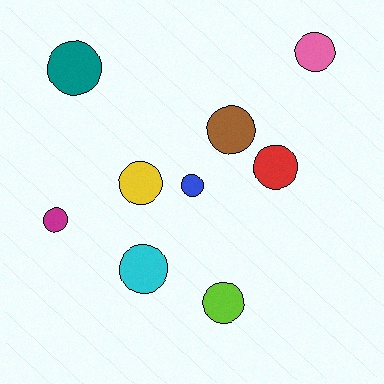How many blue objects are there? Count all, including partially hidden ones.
There is 1 blue object.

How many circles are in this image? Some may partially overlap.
There are 9 circles.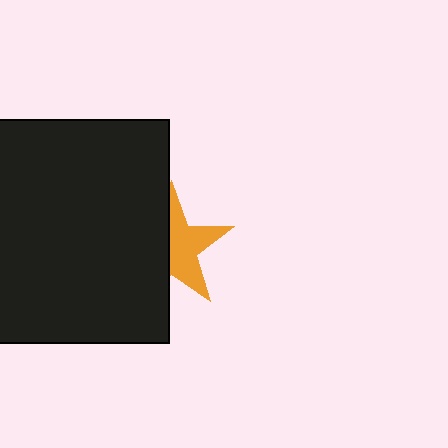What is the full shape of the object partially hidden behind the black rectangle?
The partially hidden object is an orange star.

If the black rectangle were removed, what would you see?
You would see the complete orange star.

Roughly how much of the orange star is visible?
About half of it is visible (roughly 53%).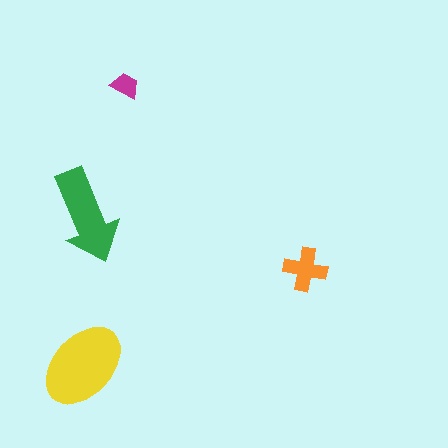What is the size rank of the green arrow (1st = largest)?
2nd.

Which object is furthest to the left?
The yellow ellipse is leftmost.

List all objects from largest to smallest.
The yellow ellipse, the green arrow, the orange cross, the magenta trapezoid.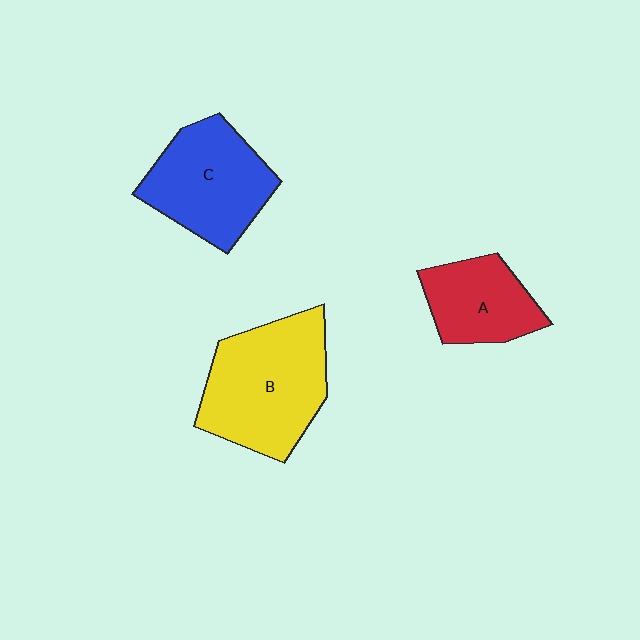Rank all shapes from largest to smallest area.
From largest to smallest: B (yellow), C (blue), A (red).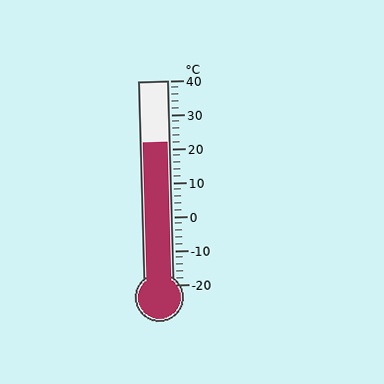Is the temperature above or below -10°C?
The temperature is above -10°C.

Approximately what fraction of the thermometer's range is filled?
The thermometer is filled to approximately 70% of its range.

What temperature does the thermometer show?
The thermometer shows approximately 22°C.